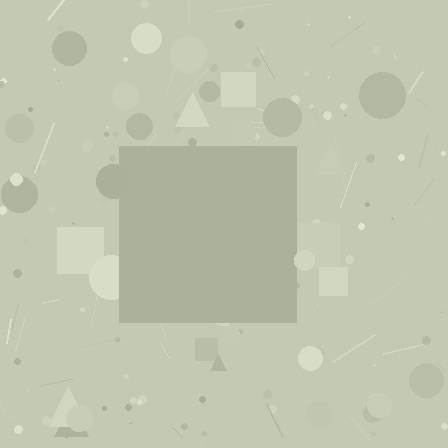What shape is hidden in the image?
A square is hidden in the image.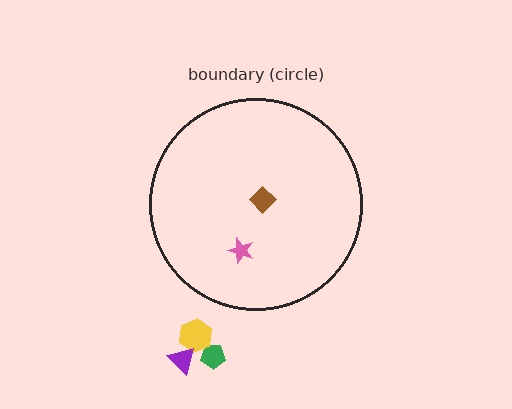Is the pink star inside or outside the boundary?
Inside.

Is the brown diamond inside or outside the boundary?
Inside.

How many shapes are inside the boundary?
2 inside, 3 outside.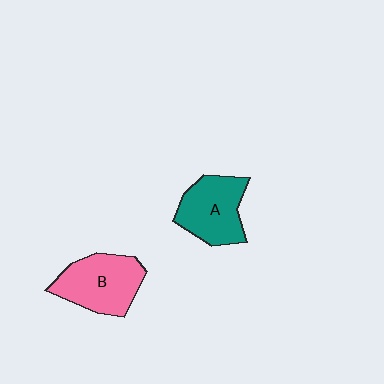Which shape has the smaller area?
Shape A (teal).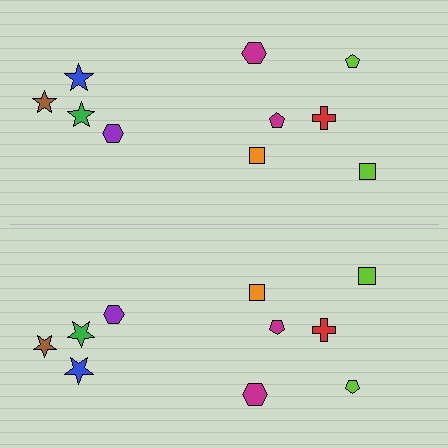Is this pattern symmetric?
Yes, this pattern has bilateral (reflection) symmetry.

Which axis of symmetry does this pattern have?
The pattern has a horizontal axis of symmetry running through the center of the image.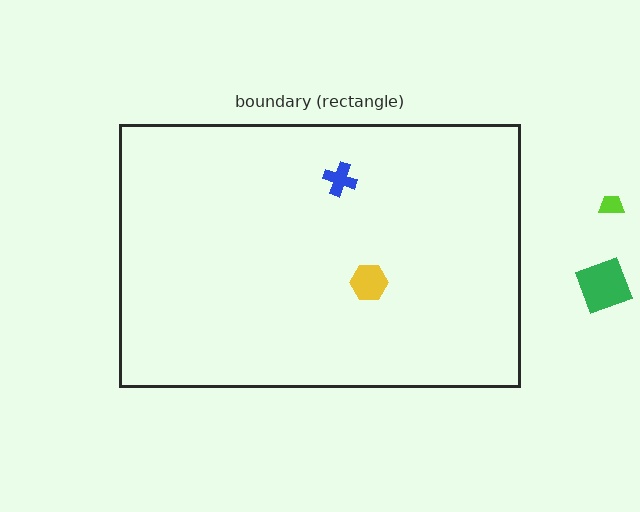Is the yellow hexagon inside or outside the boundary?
Inside.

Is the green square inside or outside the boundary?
Outside.